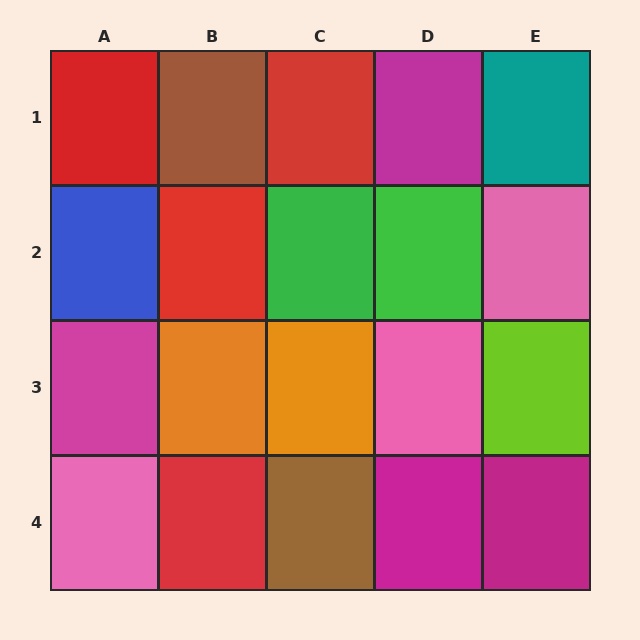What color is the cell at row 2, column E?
Pink.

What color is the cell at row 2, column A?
Blue.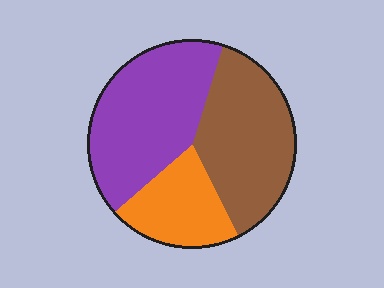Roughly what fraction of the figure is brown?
Brown takes up between a quarter and a half of the figure.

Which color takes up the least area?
Orange, at roughly 20%.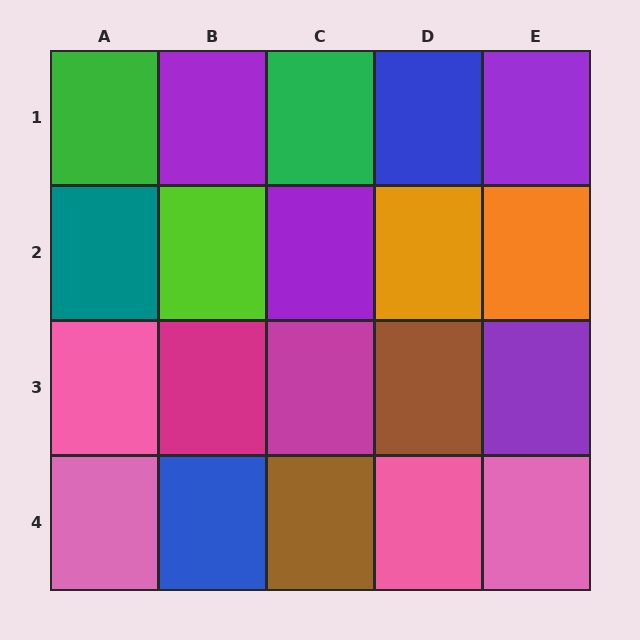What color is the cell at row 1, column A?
Green.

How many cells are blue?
2 cells are blue.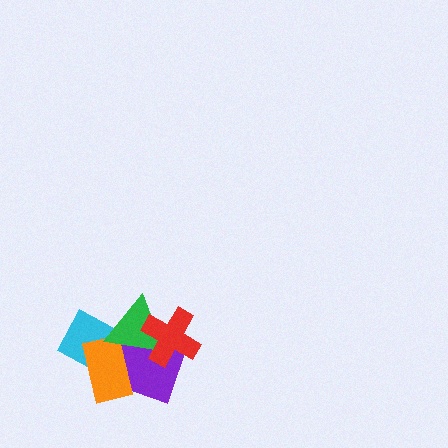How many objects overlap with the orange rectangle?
3 objects overlap with the orange rectangle.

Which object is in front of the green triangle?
The red cross is in front of the green triangle.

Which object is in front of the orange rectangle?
The green triangle is in front of the orange rectangle.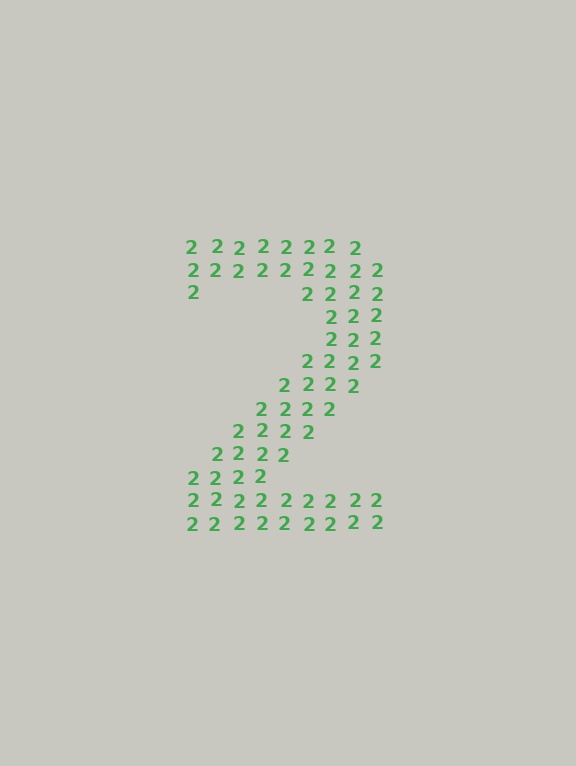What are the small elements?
The small elements are digit 2's.